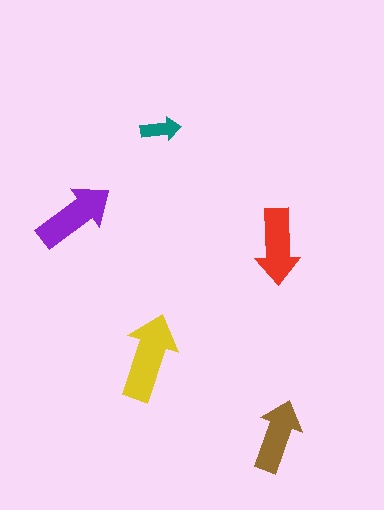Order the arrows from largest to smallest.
the yellow one, the purple one, the red one, the brown one, the teal one.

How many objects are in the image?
There are 5 objects in the image.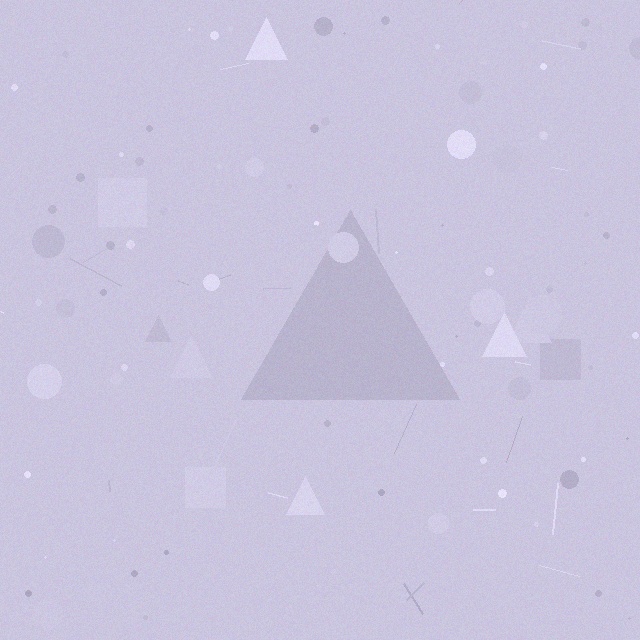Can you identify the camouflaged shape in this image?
The camouflaged shape is a triangle.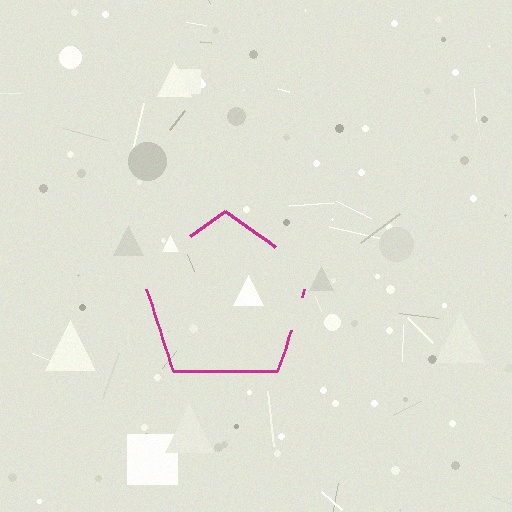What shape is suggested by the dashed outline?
The dashed outline suggests a pentagon.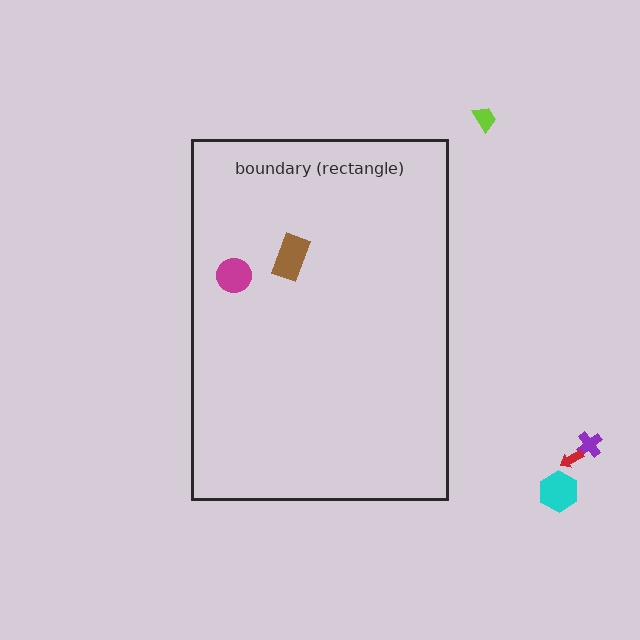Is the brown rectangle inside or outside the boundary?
Inside.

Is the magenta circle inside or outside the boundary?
Inside.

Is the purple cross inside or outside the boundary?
Outside.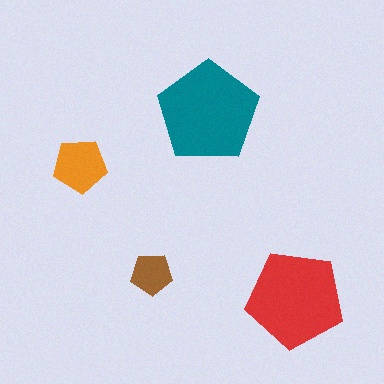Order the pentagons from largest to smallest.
the teal one, the red one, the orange one, the brown one.